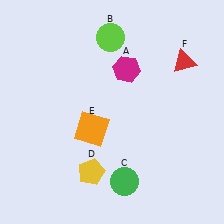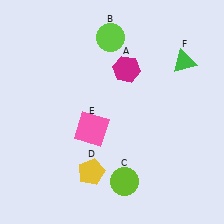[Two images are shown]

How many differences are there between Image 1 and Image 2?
There are 3 differences between the two images.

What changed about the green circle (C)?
In Image 1, C is green. In Image 2, it changed to lime.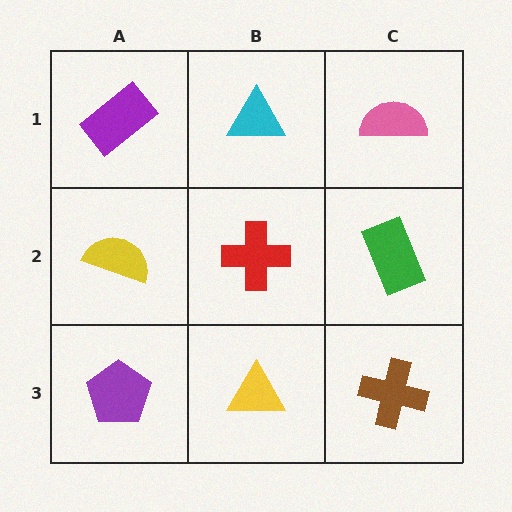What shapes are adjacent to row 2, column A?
A purple rectangle (row 1, column A), a purple pentagon (row 3, column A), a red cross (row 2, column B).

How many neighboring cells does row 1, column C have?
2.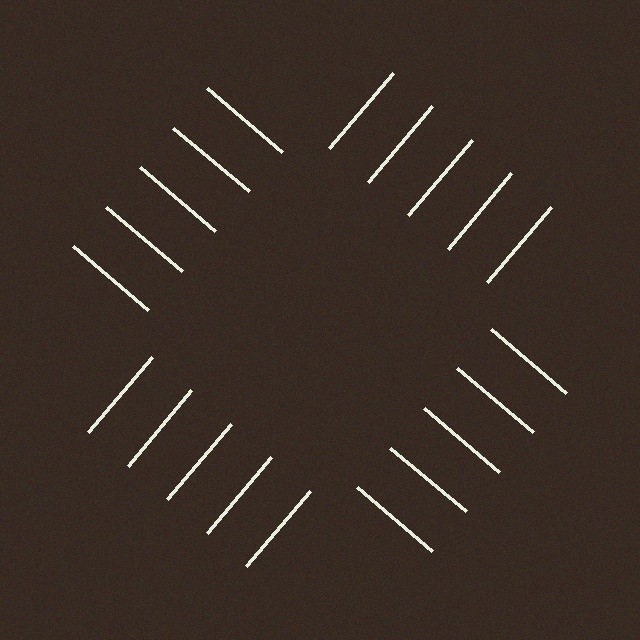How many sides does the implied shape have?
4 sides — the line-ends trace a square.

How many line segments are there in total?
20 — 5 along each of the 4 edges.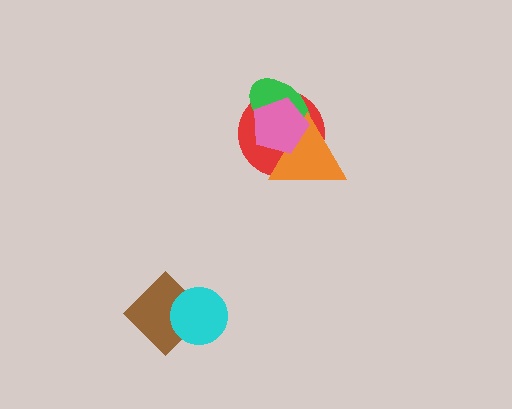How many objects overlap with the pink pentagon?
3 objects overlap with the pink pentagon.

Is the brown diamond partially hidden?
Yes, it is partially covered by another shape.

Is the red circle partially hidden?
Yes, it is partially covered by another shape.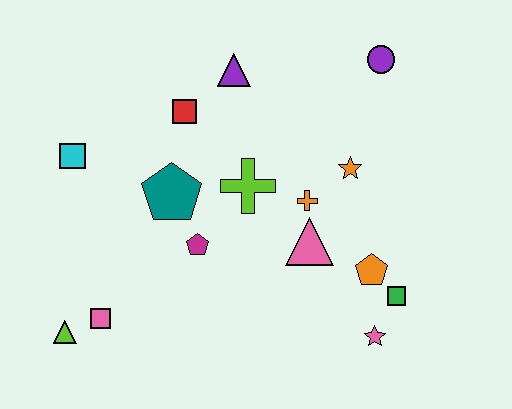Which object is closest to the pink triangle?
The orange cross is closest to the pink triangle.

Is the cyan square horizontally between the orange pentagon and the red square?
No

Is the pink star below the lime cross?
Yes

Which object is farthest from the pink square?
The purple circle is farthest from the pink square.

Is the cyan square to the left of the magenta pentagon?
Yes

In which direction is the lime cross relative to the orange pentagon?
The lime cross is to the left of the orange pentagon.